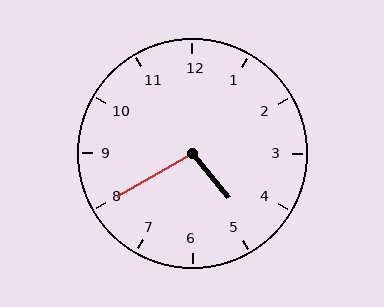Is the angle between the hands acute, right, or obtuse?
It is obtuse.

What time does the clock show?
4:40.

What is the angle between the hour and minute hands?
Approximately 100 degrees.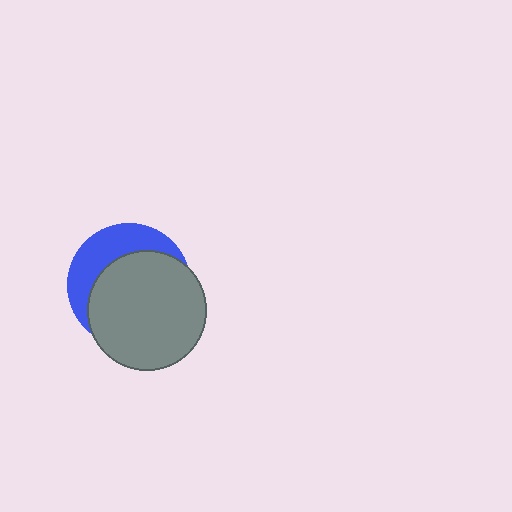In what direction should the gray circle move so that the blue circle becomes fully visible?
The gray circle should move toward the lower-right. That is the shortest direction to clear the overlap and leave the blue circle fully visible.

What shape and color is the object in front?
The object in front is a gray circle.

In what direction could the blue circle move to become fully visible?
The blue circle could move toward the upper-left. That would shift it out from behind the gray circle entirely.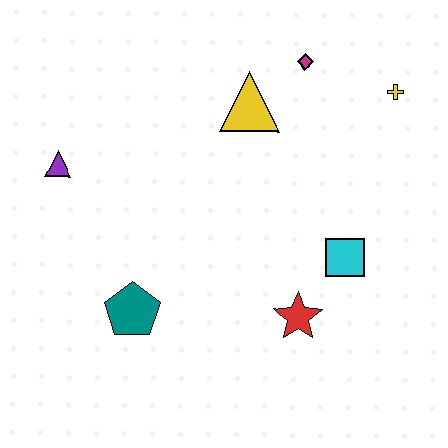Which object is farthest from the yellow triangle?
The teal pentagon is farthest from the yellow triangle.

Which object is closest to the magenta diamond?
The yellow triangle is closest to the magenta diamond.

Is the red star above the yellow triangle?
No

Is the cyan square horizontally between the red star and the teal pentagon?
No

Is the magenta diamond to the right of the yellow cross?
No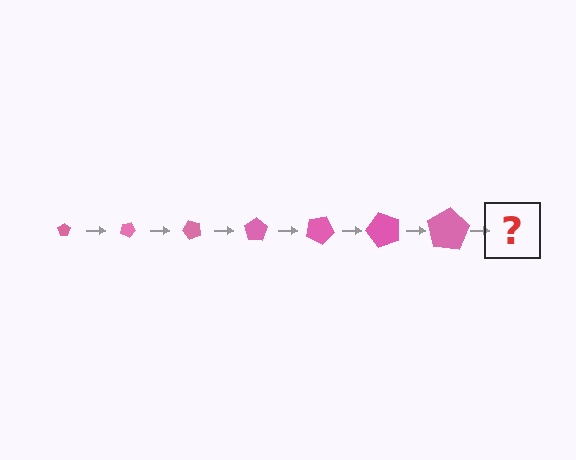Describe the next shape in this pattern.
It should be a pentagon, larger than the previous one and rotated 175 degrees from the start.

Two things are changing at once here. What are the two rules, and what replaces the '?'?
The two rules are that the pentagon grows larger each step and it rotates 25 degrees each step. The '?' should be a pentagon, larger than the previous one and rotated 175 degrees from the start.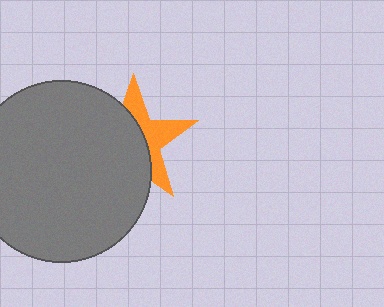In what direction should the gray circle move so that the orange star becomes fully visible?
The gray circle should move left. That is the shortest direction to clear the overlap and leave the orange star fully visible.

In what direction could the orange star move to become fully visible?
The orange star could move right. That would shift it out from behind the gray circle entirely.